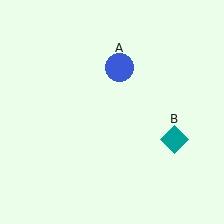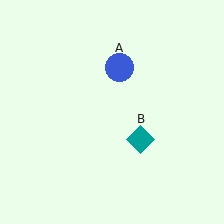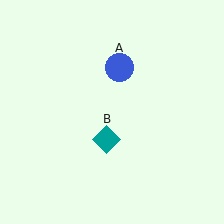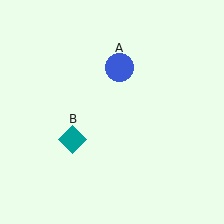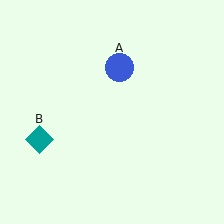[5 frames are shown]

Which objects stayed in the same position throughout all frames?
Blue circle (object A) remained stationary.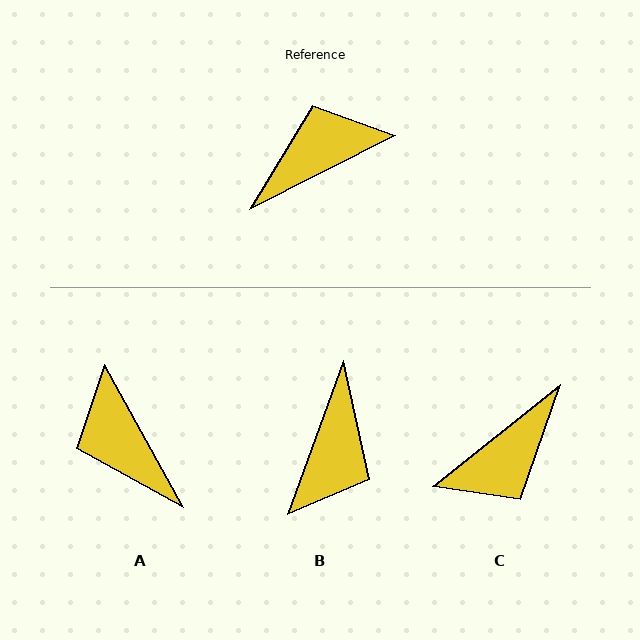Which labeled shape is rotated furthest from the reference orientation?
C, about 168 degrees away.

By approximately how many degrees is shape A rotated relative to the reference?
Approximately 92 degrees counter-clockwise.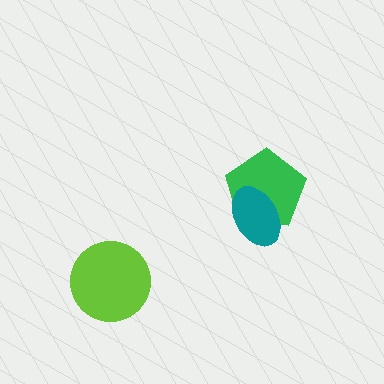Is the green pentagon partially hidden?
Yes, it is partially covered by another shape.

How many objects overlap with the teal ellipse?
1 object overlaps with the teal ellipse.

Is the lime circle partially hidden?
No, no other shape covers it.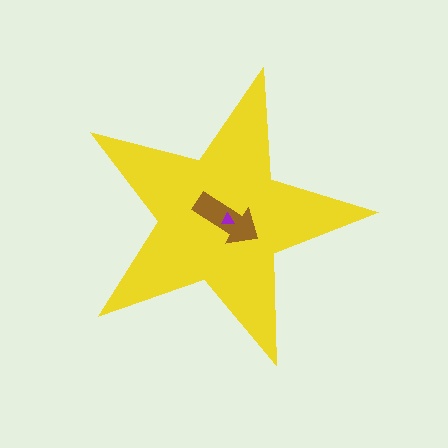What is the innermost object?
The purple triangle.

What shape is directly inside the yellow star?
The brown arrow.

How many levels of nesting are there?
3.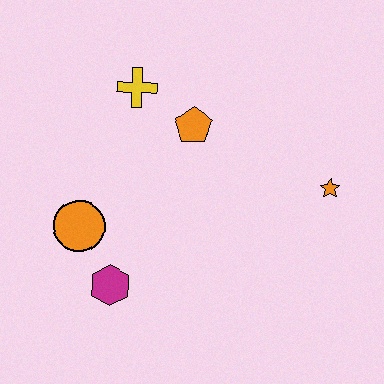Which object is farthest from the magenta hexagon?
The orange star is farthest from the magenta hexagon.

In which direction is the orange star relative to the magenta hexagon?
The orange star is to the right of the magenta hexagon.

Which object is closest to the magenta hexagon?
The orange circle is closest to the magenta hexagon.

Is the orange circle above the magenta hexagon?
Yes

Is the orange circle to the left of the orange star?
Yes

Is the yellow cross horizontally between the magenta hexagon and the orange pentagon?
Yes